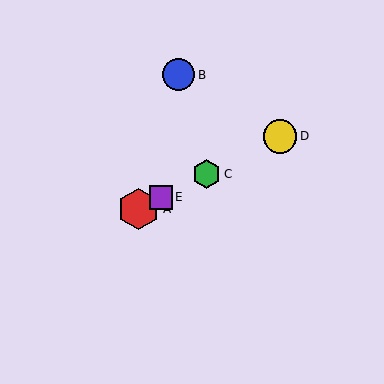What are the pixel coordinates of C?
Object C is at (207, 174).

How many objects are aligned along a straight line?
4 objects (A, C, D, E) are aligned along a straight line.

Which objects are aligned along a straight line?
Objects A, C, D, E are aligned along a straight line.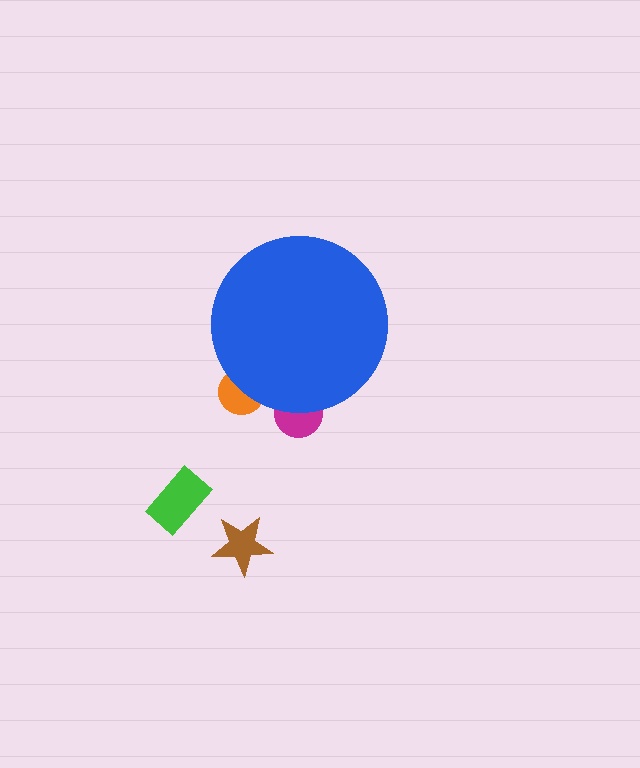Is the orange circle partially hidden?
Yes, the orange circle is partially hidden behind the blue circle.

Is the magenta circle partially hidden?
Yes, the magenta circle is partially hidden behind the blue circle.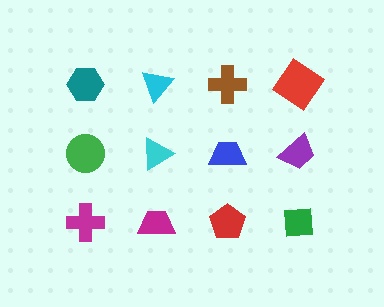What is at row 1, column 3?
A brown cross.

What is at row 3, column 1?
A magenta cross.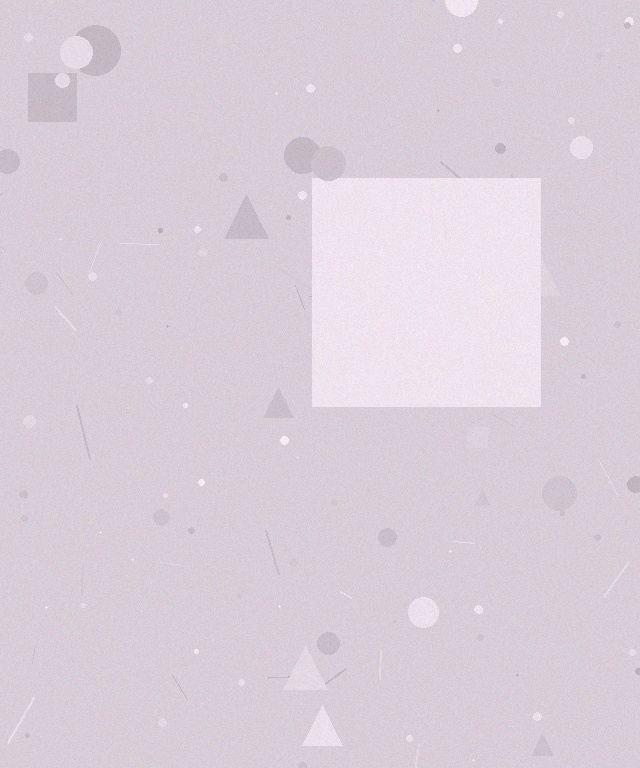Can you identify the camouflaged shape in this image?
The camouflaged shape is a square.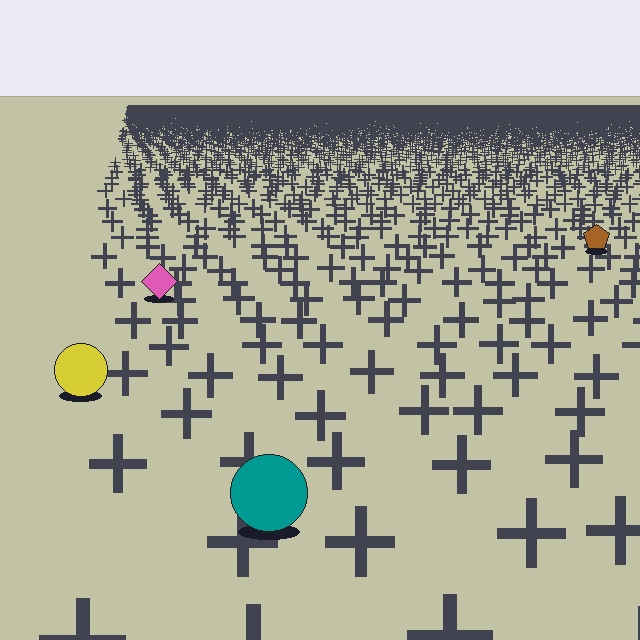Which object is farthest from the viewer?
The brown pentagon is farthest from the viewer. It appears smaller and the ground texture around it is denser.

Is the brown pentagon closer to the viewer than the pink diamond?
No. The pink diamond is closer — you can tell from the texture gradient: the ground texture is coarser near it.